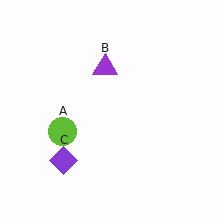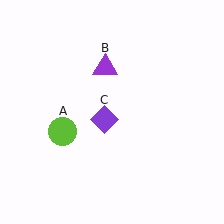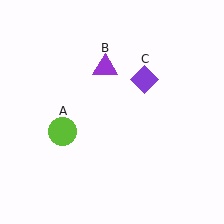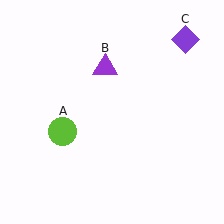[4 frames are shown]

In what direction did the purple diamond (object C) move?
The purple diamond (object C) moved up and to the right.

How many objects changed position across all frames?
1 object changed position: purple diamond (object C).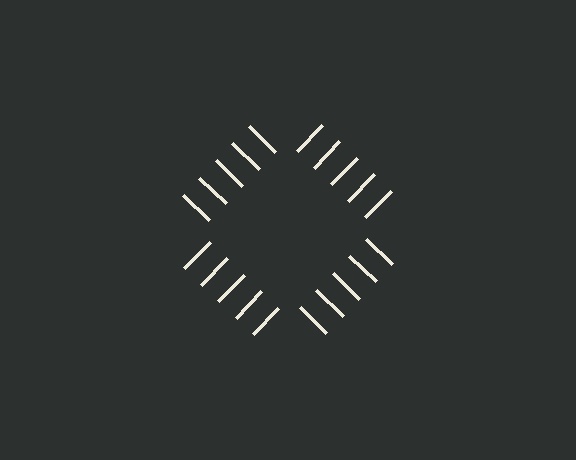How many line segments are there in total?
20 — 5 along each of the 4 edges.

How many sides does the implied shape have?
4 sides — the line-ends trace a square.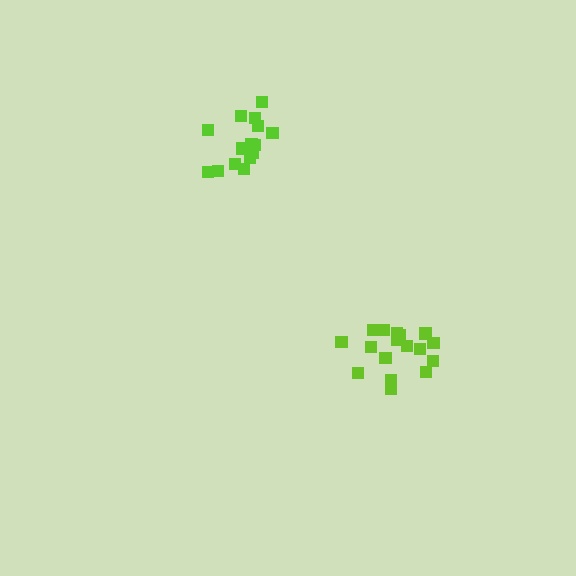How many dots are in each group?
Group 1: 17 dots, Group 2: 15 dots (32 total).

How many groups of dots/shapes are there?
There are 2 groups.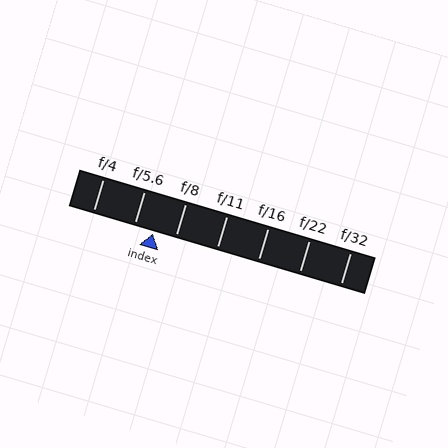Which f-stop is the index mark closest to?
The index mark is closest to f/5.6.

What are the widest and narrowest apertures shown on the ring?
The widest aperture shown is f/4 and the narrowest is f/32.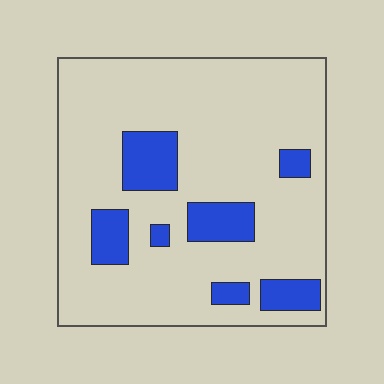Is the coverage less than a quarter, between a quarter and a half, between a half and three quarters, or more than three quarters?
Less than a quarter.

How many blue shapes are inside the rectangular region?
7.